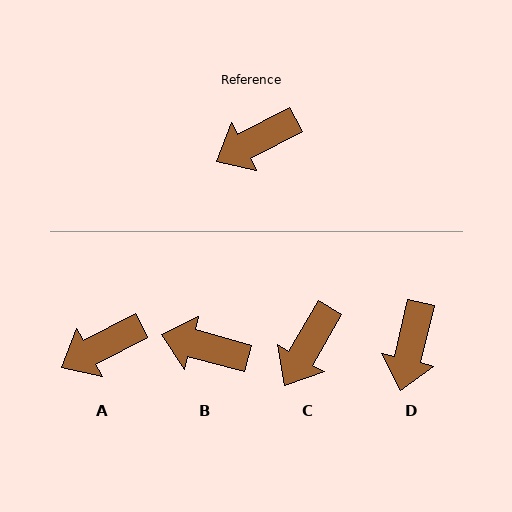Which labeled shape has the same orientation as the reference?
A.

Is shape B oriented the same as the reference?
No, it is off by about 43 degrees.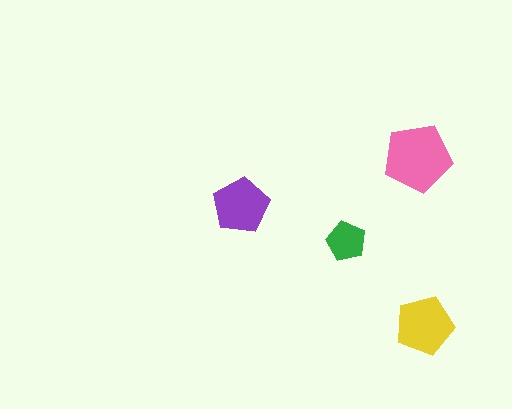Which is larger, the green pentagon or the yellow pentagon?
The yellow one.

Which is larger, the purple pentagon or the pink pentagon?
The pink one.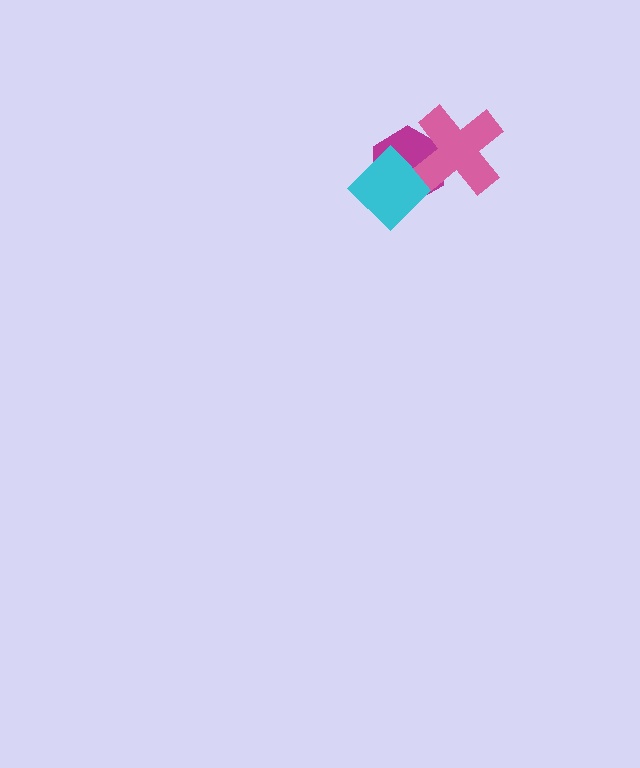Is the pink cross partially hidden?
No, no other shape covers it.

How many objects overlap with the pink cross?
2 objects overlap with the pink cross.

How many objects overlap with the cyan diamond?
2 objects overlap with the cyan diamond.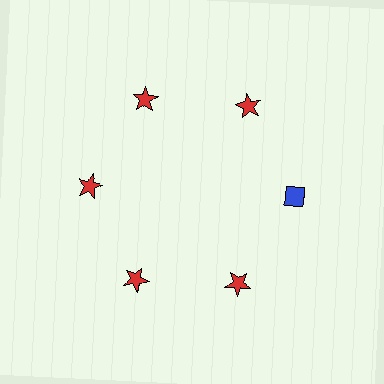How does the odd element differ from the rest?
It differs in both color (blue instead of red) and shape (diamond instead of star).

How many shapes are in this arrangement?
There are 6 shapes arranged in a ring pattern.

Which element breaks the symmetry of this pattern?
The blue diamond at roughly the 3 o'clock position breaks the symmetry. All other shapes are red stars.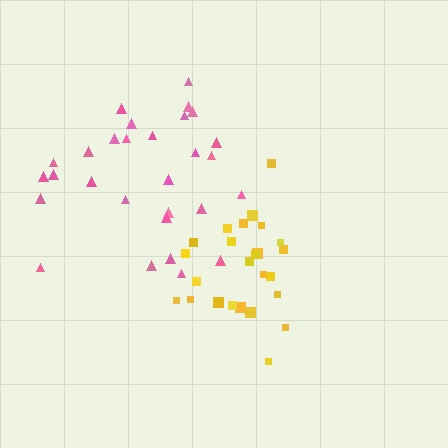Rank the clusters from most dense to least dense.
yellow, pink.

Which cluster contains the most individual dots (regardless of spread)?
Pink (29).